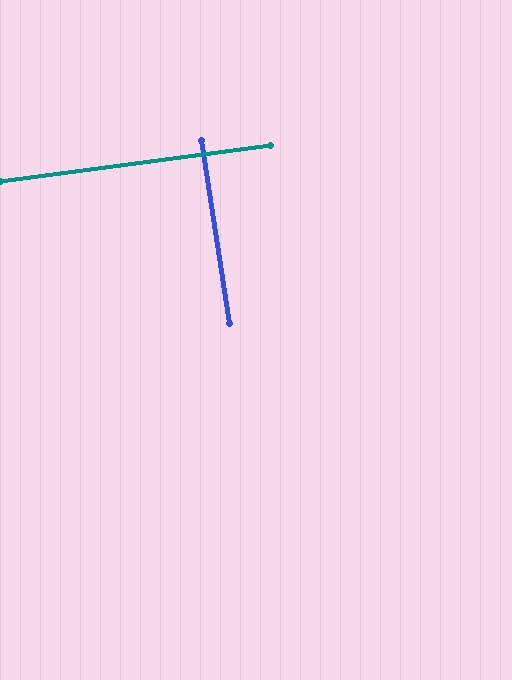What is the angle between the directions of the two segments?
Approximately 89 degrees.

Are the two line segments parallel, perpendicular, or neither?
Perpendicular — they meet at approximately 89°.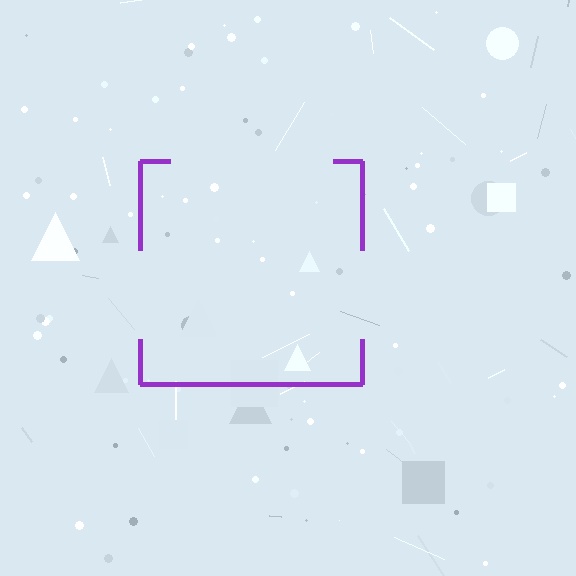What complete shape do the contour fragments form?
The contour fragments form a square.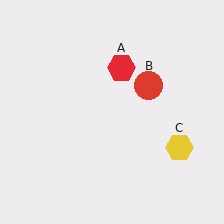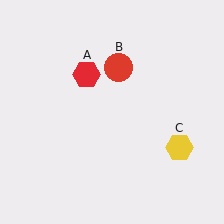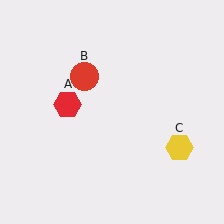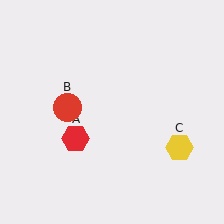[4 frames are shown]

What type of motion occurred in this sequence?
The red hexagon (object A), red circle (object B) rotated counterclockwise around the center of the scene.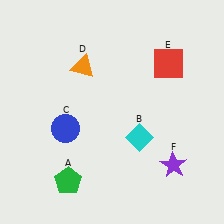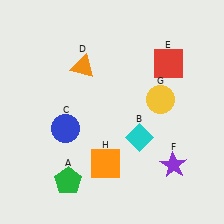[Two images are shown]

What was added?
A yellow circle (G), an orange square (H) were added in Image 2.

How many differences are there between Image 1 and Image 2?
There are 2 differences between the two images.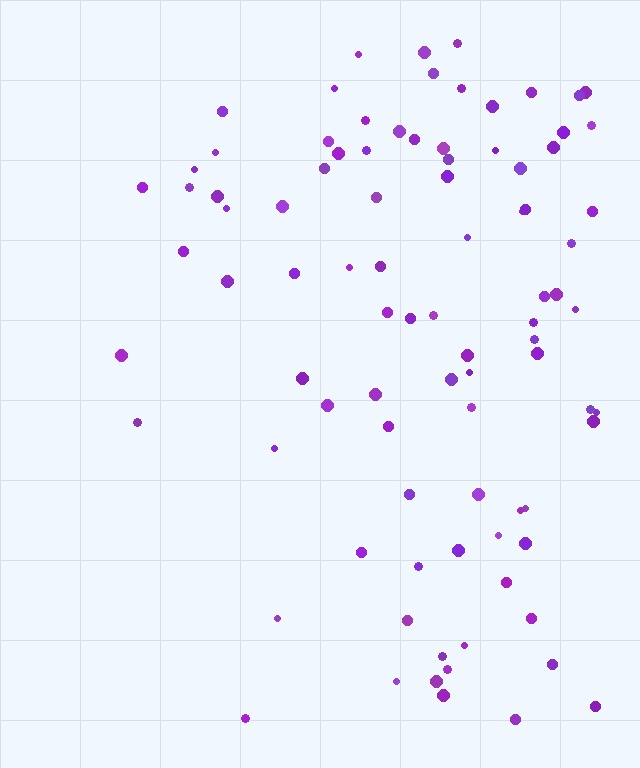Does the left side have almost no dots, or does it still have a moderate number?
Still a moderate number, just noticeably fewer than the right.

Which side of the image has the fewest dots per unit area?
The left.